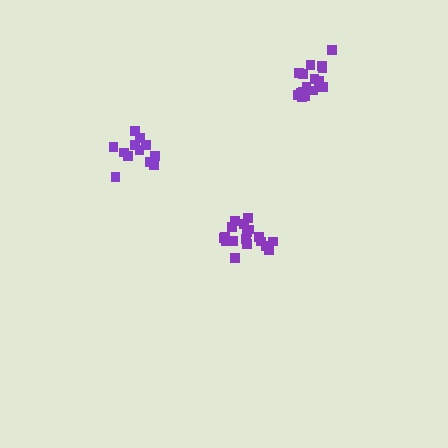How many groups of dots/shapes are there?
There are 3 groups.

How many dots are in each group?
Group 1: 18 dots, Group 2: 12 dots, Group 3: 17 dots (47 total).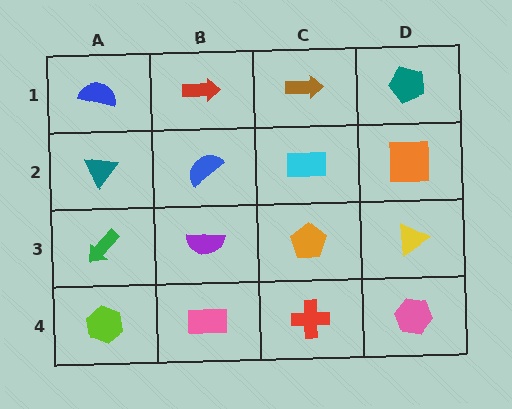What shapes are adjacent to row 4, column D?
A yellow triangle (row 3, column D), a red cross (row 4, column C).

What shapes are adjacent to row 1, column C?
A cyan rectangle (row 2, column C), a red arrow (row 1, column B), a teal pentagon (row 1, column D).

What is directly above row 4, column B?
A purple semicircle.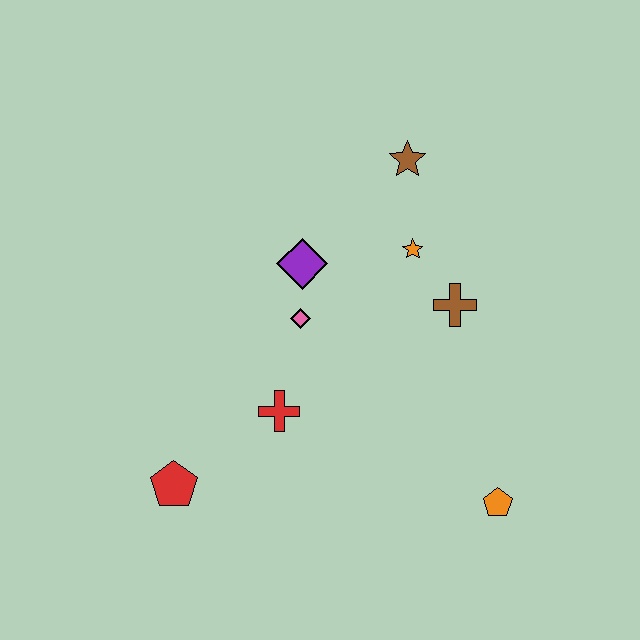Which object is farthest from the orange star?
The red pentagon is farthest from the orange star.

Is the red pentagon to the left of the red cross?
Yes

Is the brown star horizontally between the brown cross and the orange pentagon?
No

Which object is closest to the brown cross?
The orange star is closest to the brown cross.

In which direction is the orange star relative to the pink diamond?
The orange star is to the right of the pink diamond.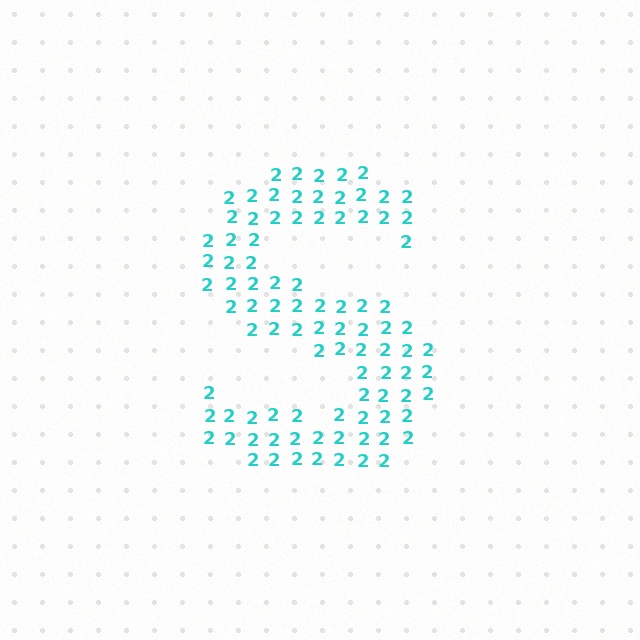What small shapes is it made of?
It is made of small digit 2's.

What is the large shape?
The large shape is the letter S.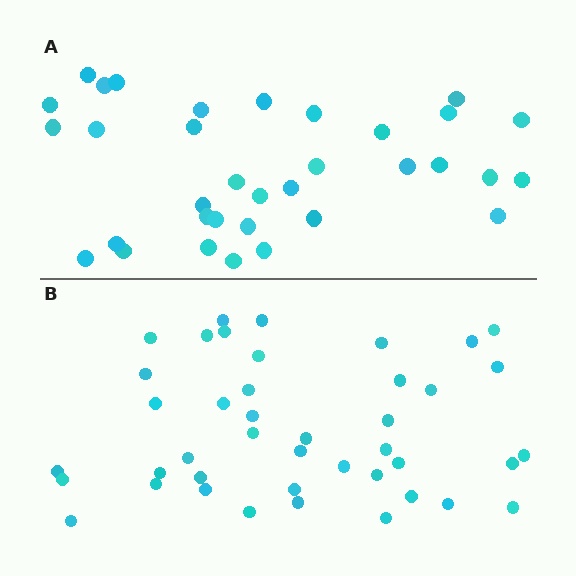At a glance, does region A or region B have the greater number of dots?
Region B (the bottom region) has more dots.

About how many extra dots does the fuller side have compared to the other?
Region B has roughly 8 or so more dots than region A.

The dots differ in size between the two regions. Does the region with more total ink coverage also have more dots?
No. Region A has more total ink coverage because its dots are larger, but region B actually contains more individual dots. Total area can be misleading — the number of items is what matters here.